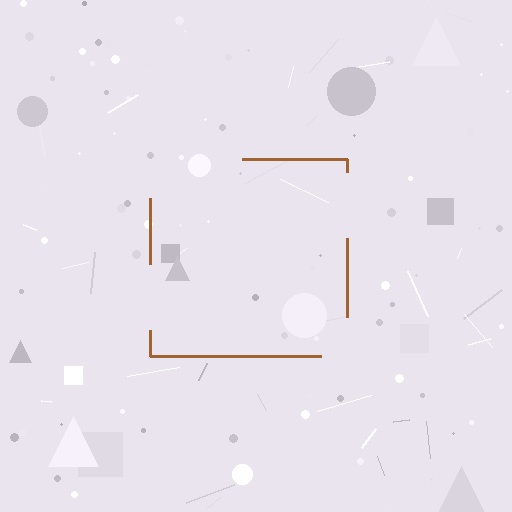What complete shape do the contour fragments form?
The contour fragments form a square.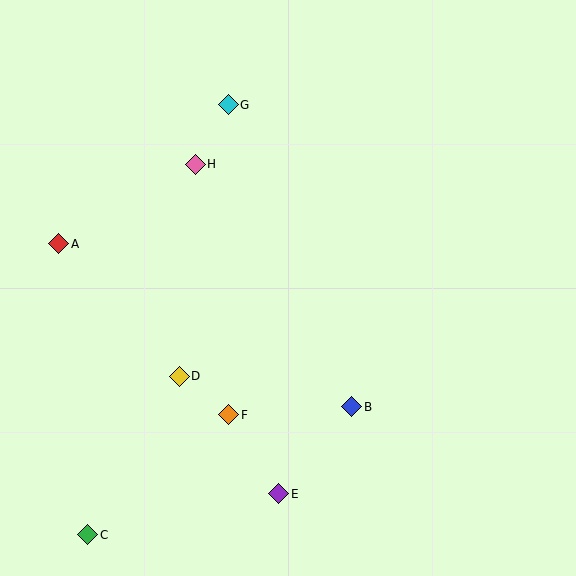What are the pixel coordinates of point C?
Point C is at (88, 535).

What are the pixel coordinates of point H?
Point H is at (195, 164).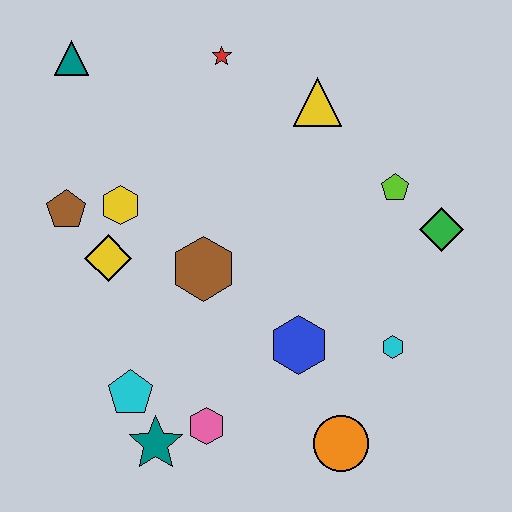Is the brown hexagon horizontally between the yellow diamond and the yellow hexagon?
No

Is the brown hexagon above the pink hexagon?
Yes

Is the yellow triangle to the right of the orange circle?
No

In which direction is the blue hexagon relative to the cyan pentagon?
The blue hexagon is to the right of the cyan pentagon.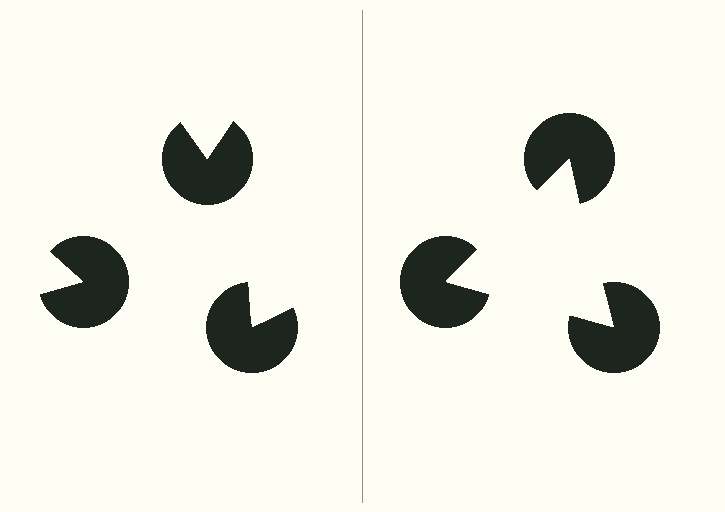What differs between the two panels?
The pac-man discs are positioned identically on both sides; only the wedge orientations differ. On the right they align to a triangle; on the left they are misaligned.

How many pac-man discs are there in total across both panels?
6 — 3 on each side.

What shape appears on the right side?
An illusory triangle.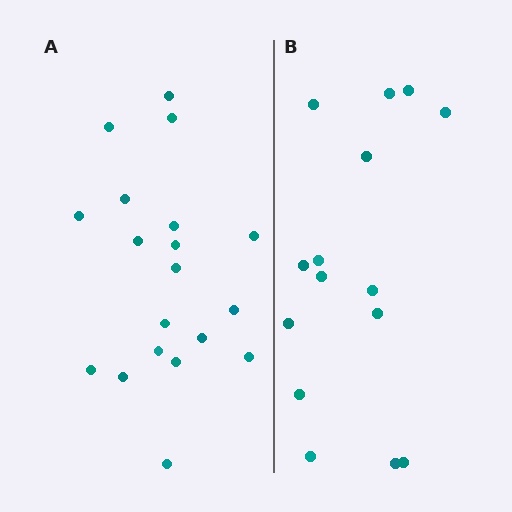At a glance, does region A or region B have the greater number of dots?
Region A (the left region) has more dots.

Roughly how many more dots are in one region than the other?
Region A has about 4 more dots than region B.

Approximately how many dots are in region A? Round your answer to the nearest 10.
About 20 dots. (The exact count is 19, which rounds to 20.)